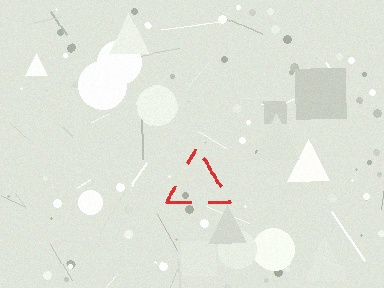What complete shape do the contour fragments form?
The contour fragments form a triangle.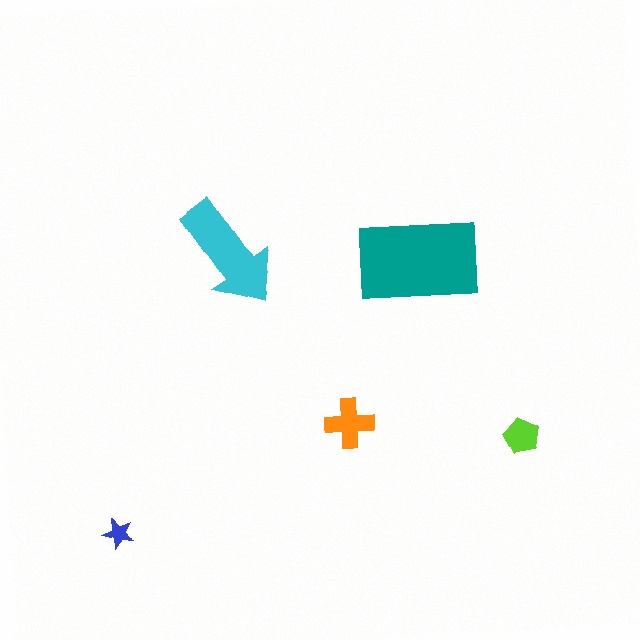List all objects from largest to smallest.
The teal rectangle, the cyan arrow, the orange cross, the lime pentagon, the blue star.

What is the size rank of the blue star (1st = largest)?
5th.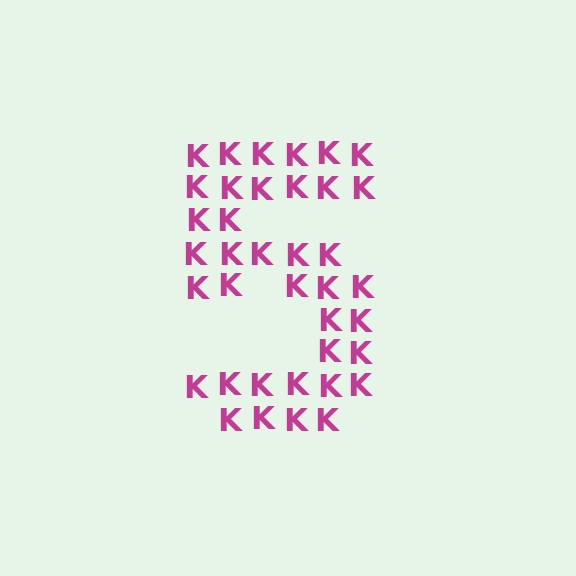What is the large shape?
The large shape is the digit 5.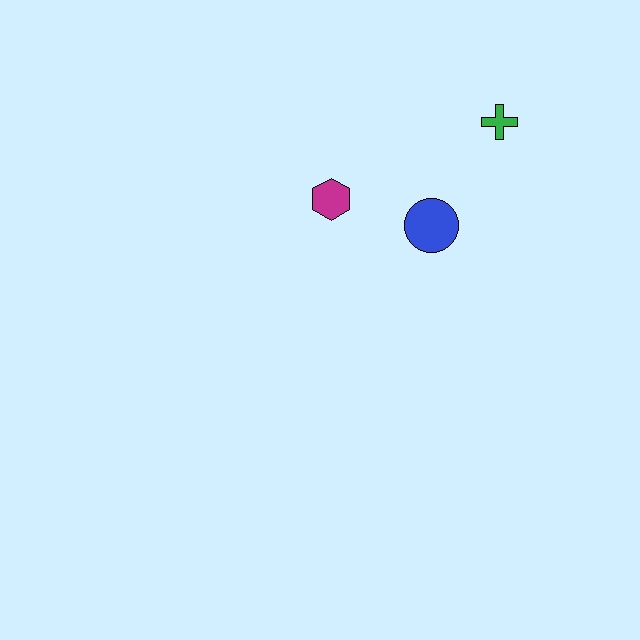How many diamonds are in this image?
There are no diamonds.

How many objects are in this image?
There are 3 objects.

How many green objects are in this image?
There is 1 green object.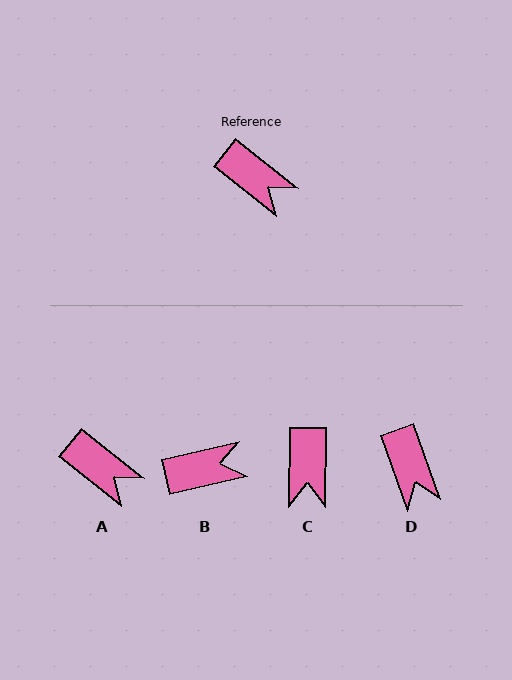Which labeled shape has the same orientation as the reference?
A.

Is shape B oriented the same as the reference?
No, it is off by about 51 degrees.